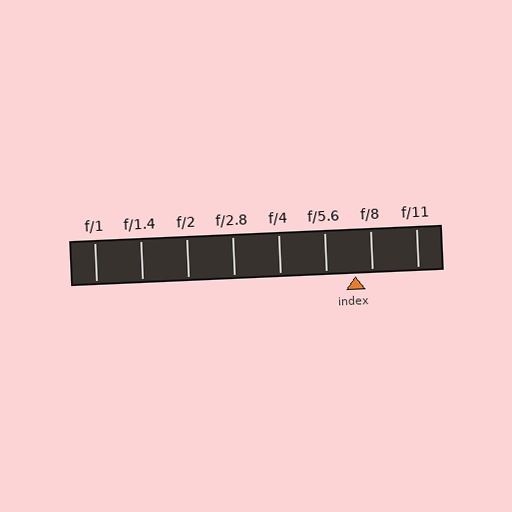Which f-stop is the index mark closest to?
The index mark is closest to f/8.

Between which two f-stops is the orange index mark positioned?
The index mark is between f/5.6 and f/8.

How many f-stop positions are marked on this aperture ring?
There are 8 f-stop positions marked.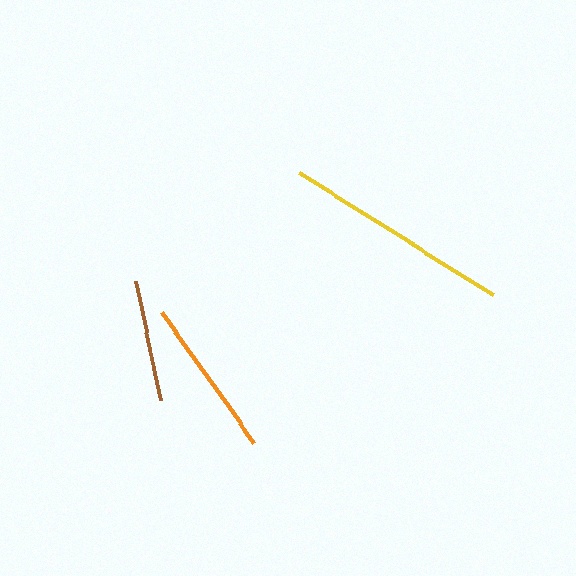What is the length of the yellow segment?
The yellow segment is approximately 229 pixels long.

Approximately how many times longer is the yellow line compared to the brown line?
The yellow line is approximately 1.9 times the length of the brown line.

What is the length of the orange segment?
The orange segment is approximately 160 pixels long.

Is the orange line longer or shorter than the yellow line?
The yellow line is longer than the orange line.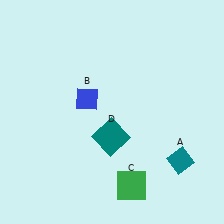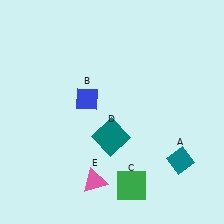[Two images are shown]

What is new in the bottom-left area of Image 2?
A pink triangle (E) was added in the bottom-left area of Image 2.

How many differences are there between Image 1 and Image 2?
There is 1 difference between the two images.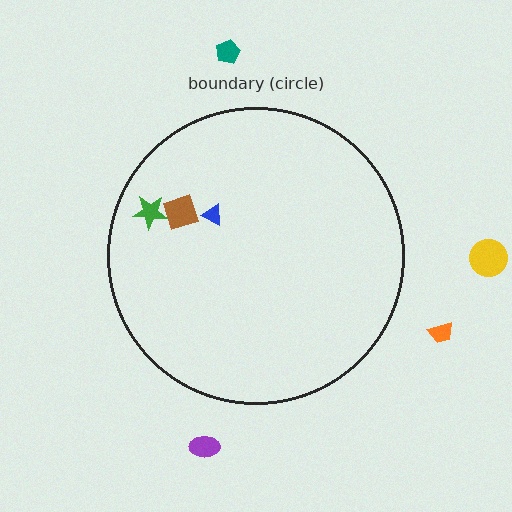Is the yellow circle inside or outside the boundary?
Outside.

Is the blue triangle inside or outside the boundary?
Inside.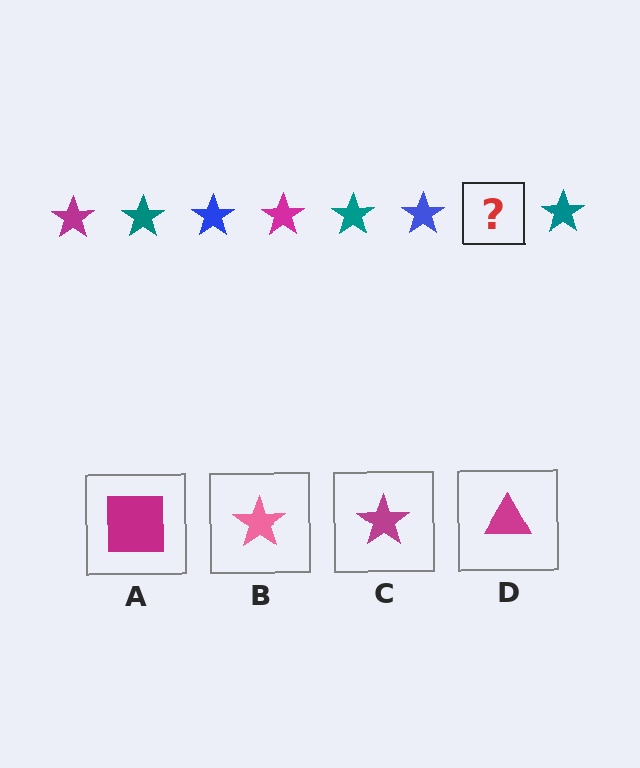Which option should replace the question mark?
Option C.